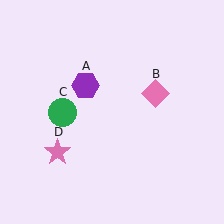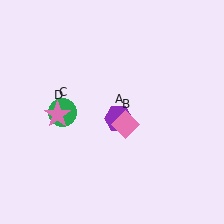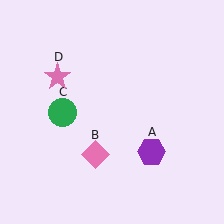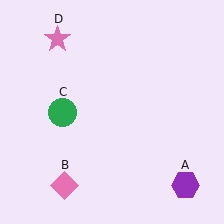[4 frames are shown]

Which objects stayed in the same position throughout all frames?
Green circle (object C) remained stationary.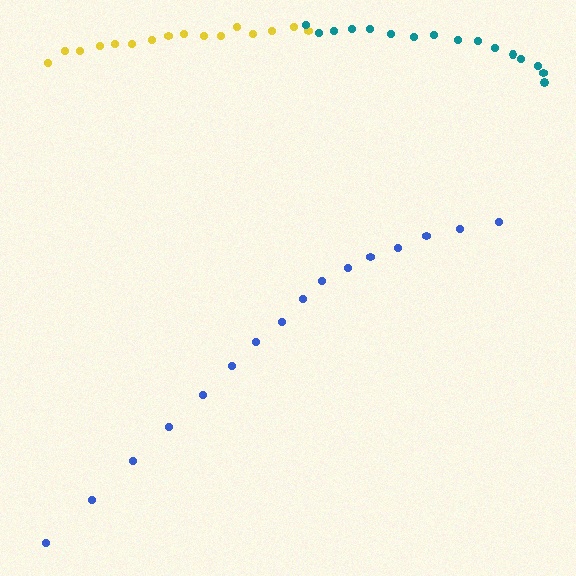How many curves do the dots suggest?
There are 3 distinct paths.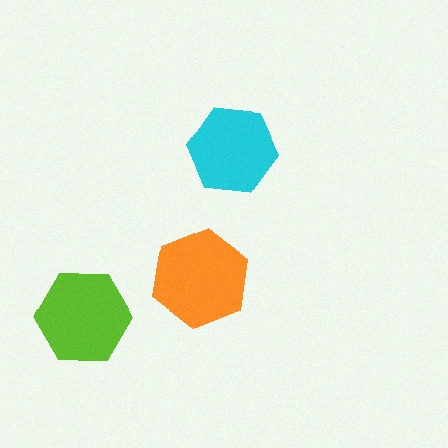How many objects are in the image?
There are 3 objects in the image.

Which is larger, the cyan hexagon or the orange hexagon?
The orange one.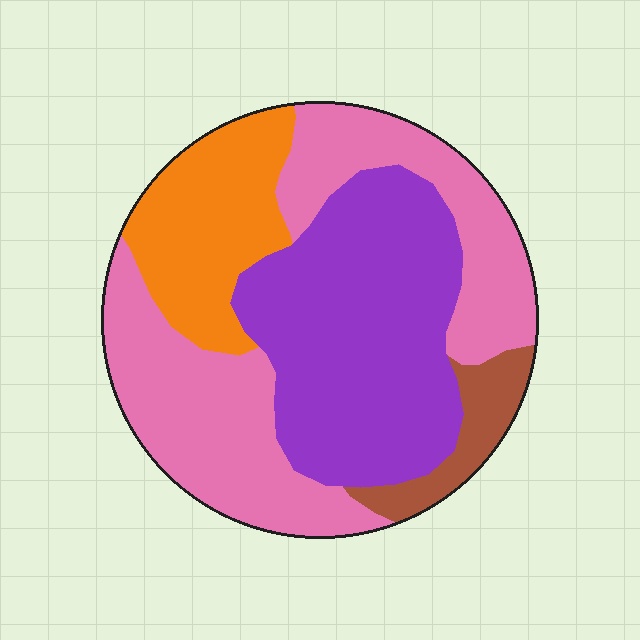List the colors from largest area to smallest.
From largest to smallest: pink, purple, orange, brown.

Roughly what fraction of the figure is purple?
Purple covers around 35% of the figure.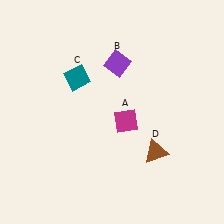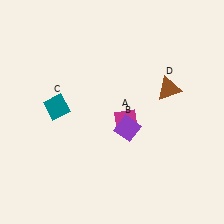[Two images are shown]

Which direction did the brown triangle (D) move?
The brown triangle (D) moved up.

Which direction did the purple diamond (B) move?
The purple diamond (B) moved down.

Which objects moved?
The objects that moved are: the purple diamond (B), the teal diamond (C), the brown triangle (D).